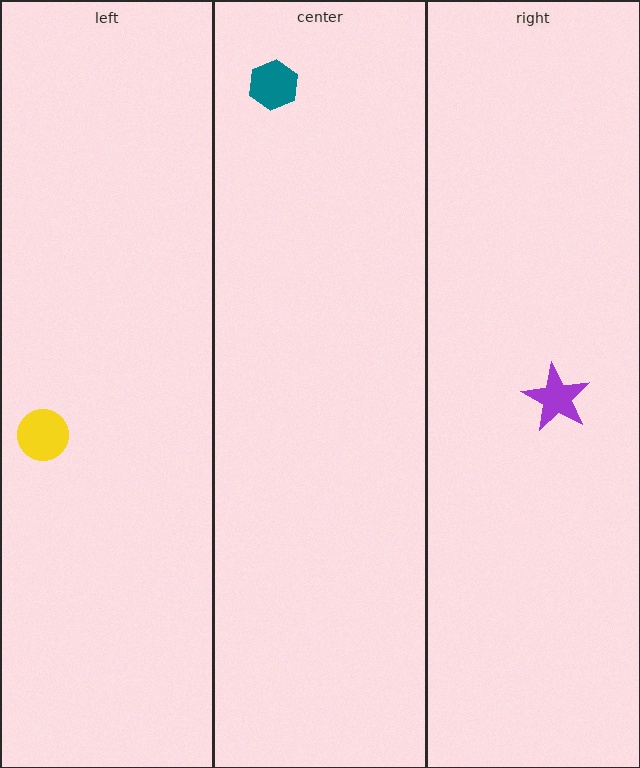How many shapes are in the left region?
1.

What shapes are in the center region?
The teal hexagon.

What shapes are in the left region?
The yellow circle.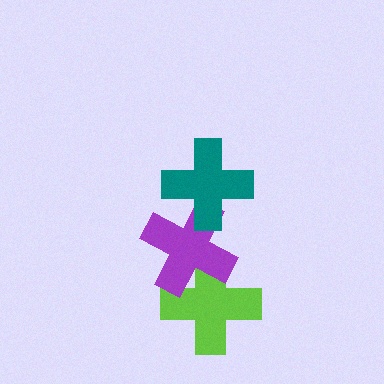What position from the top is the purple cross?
The purple cross is 2nd from the top.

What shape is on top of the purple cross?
The teal cross is on top of the purple cross.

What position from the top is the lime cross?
The lime cross is 3rd from the top.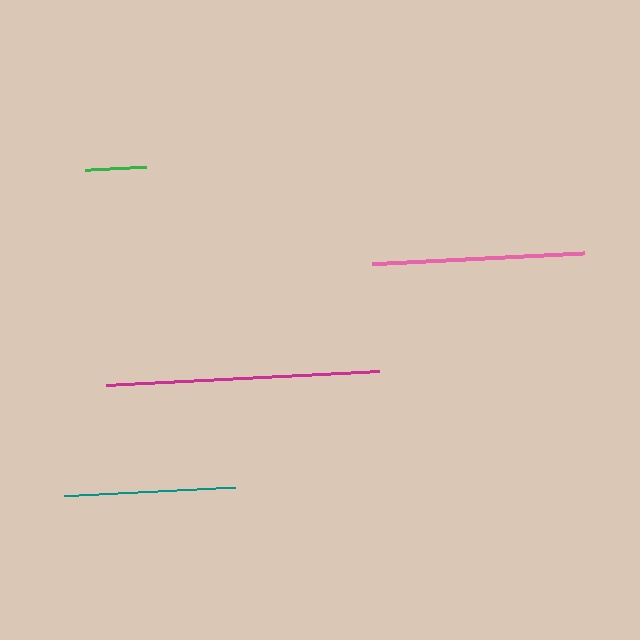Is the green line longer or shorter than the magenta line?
The magenta line is longer than the green line.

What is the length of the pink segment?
The pink segment is approximately 212 pixels long.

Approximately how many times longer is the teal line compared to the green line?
The teal line is approximately 2.9 times the length of the green line.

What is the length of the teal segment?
The teal segment is approximately 172 pixels long.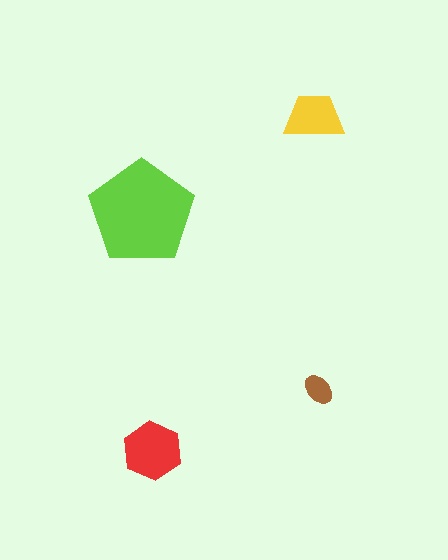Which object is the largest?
The lime pentagon.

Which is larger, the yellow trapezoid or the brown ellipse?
The yellow trapezoid.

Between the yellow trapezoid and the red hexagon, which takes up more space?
The red hexagon.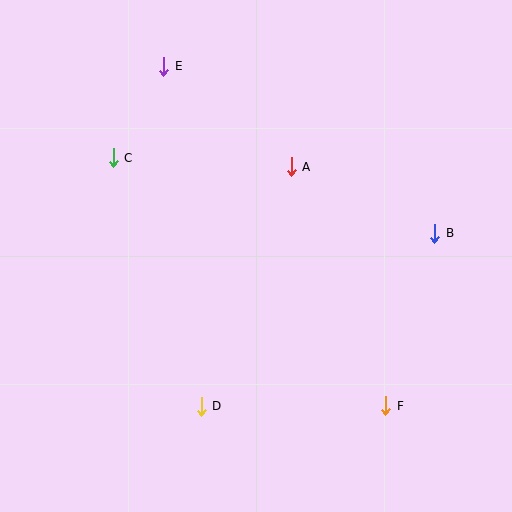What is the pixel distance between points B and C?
The distance between B and C is 330 pixels.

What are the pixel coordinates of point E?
Point E is at (164, 66).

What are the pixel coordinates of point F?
Point F is at (386, 406).